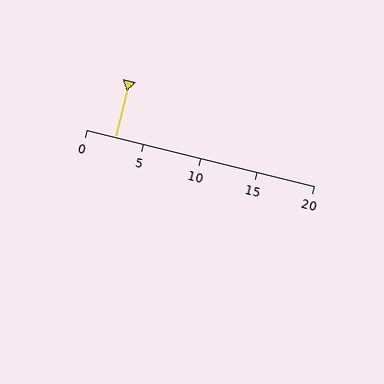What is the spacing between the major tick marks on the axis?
The major ticks are spaced 5 apart.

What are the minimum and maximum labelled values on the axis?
The axis runs from 0 to 20.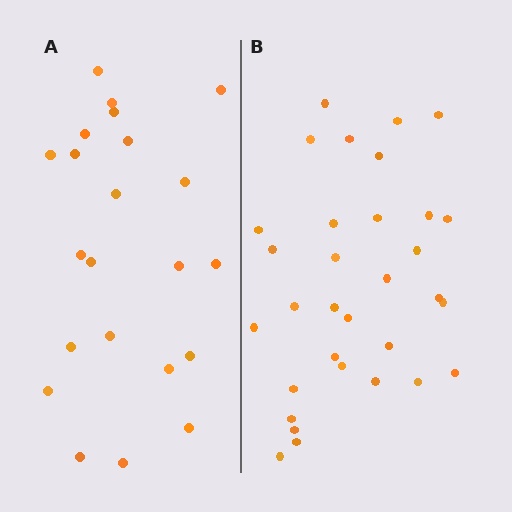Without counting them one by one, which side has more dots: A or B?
Region B (the right region) has more dots.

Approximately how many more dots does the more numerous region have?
Region B has roughly 10 or so more dots than region A.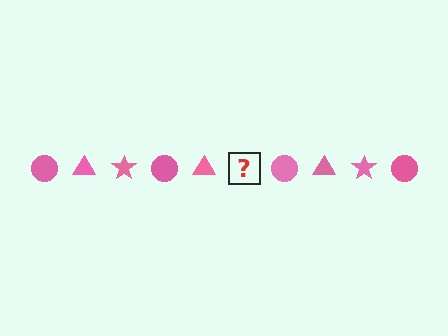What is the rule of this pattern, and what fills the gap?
The rule is that the pattern cycles through circle, triangle, star shapes in pink. The gap should be filled with a pink star.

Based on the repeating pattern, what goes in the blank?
The blank should be a pink star.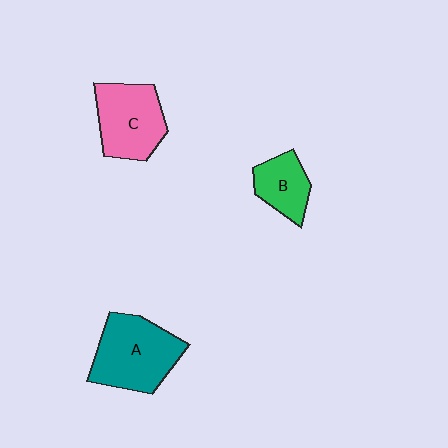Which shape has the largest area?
Shape A (teal).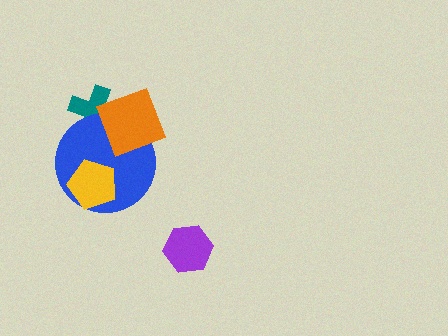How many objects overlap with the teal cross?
2 objects overlap with the teal cross.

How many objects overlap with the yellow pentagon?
1 object overlaps with the yellow pentagon.